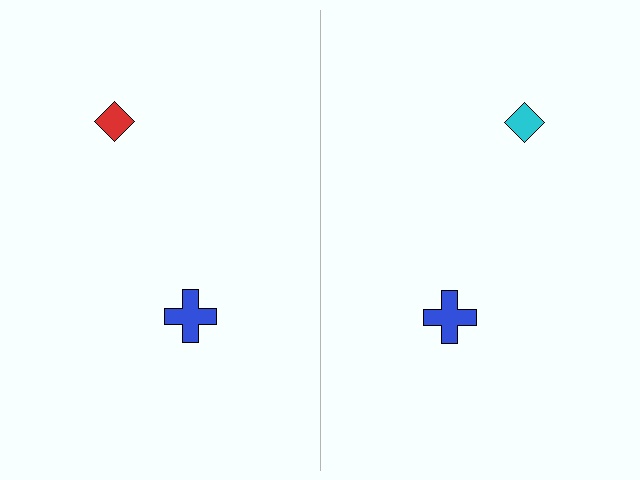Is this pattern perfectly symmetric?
No, the pattern is not perfectly symmetric. The cyan diamond on the right side breaks the symmetry — its mirror counterpart is red.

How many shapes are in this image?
There are 4 shapes in this image.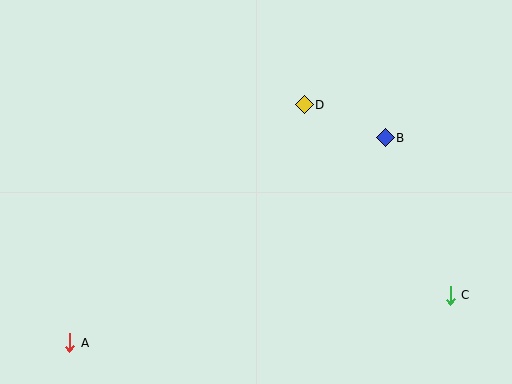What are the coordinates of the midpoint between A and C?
The midpoint between A and C is at (260, 319).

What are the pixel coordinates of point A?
Point A is at (70, 343).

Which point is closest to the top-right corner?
Point B is closest to the top-right corner.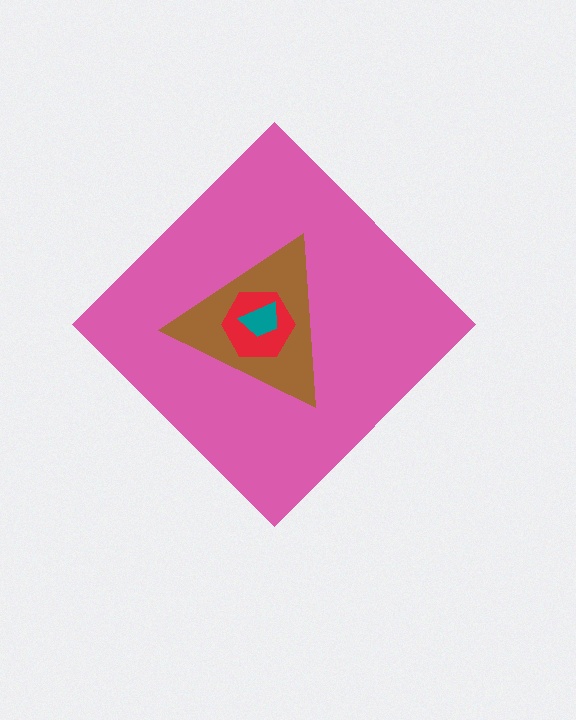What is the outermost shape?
The pink diamond.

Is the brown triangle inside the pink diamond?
Yes.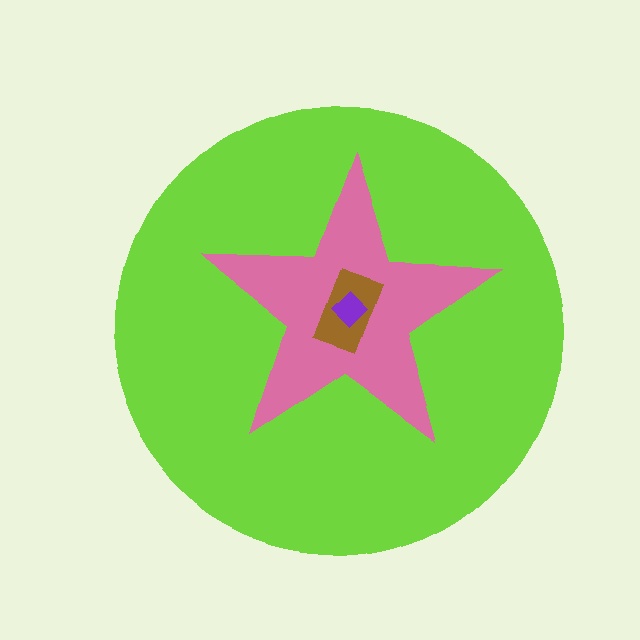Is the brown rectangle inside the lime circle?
Yes.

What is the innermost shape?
The purple diamond.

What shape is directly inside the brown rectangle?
The purple diamond.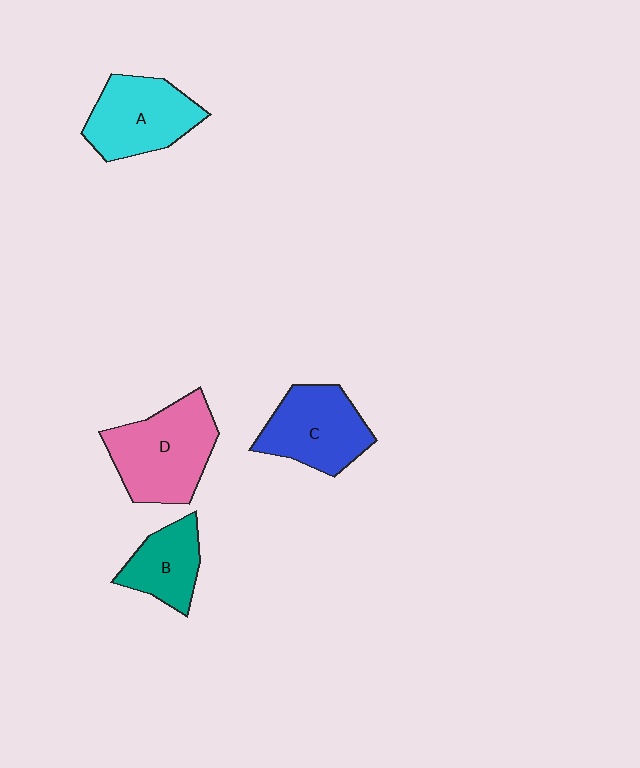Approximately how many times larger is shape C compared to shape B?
Approximately 1.4 times.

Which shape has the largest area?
Shape D (pink).